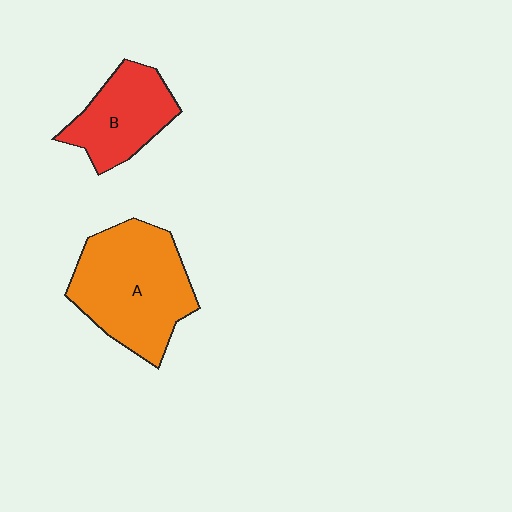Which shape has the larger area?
Shape A (orange).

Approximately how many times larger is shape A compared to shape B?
Approximately 1.6 times.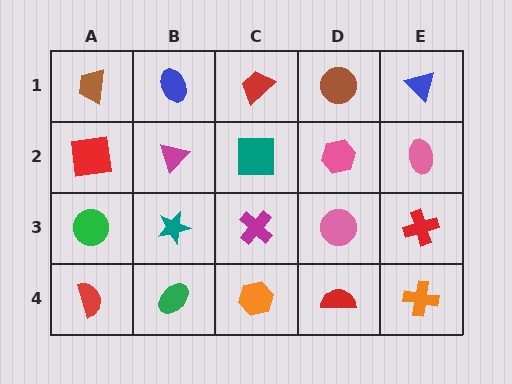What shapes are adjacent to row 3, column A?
A red square (row 2, column A), a red semicircle (row 4, column A), a teal star (row 3, column B).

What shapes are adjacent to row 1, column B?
A magenta triangle (row 2, column B), a brown trapezoid (row 1, column A), a red trapezoid (row 1, column C).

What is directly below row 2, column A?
A green circle.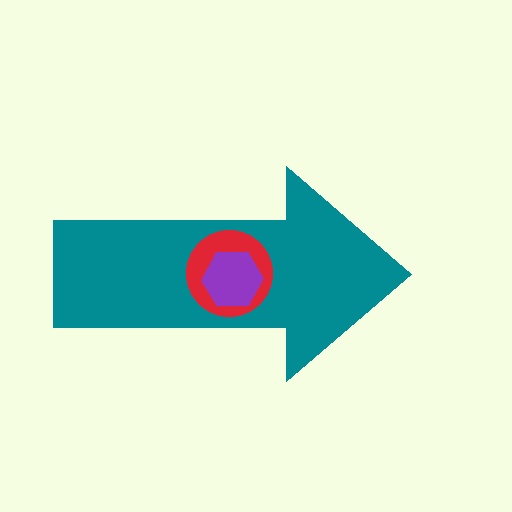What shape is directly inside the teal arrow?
The red circle.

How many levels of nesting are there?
3.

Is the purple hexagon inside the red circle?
Yes.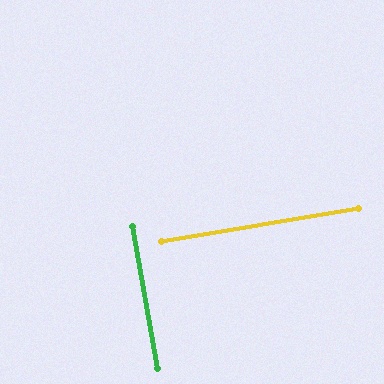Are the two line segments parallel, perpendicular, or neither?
Perpendicular — they meet at approximately 89°.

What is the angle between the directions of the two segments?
Approximately 89 degrees.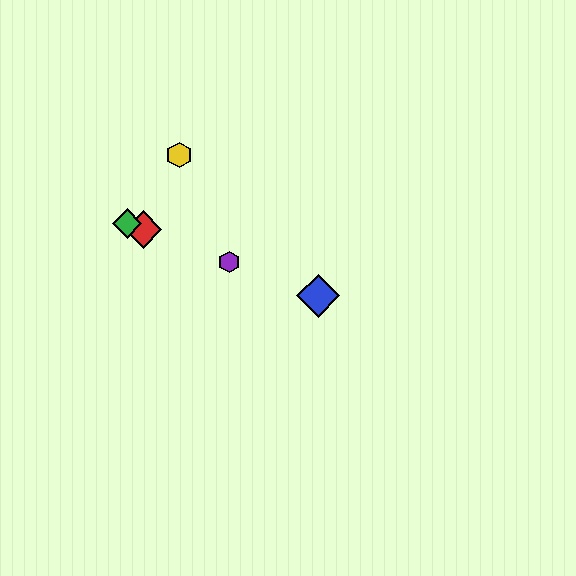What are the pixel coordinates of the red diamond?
The red diamond is at (143, 229).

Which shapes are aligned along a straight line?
The red diamond, the blue diamond, the green diamond, the purple hexagon are aligned along a straight line.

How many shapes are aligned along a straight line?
4 shapes (the red diamond, the blue diamond, the green diamond, the purple hexagon) are aligned along a straight line.